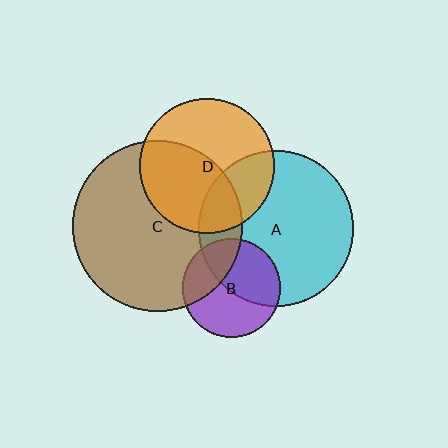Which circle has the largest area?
Circle C (brown).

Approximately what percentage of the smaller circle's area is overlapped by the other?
Approximately 20%.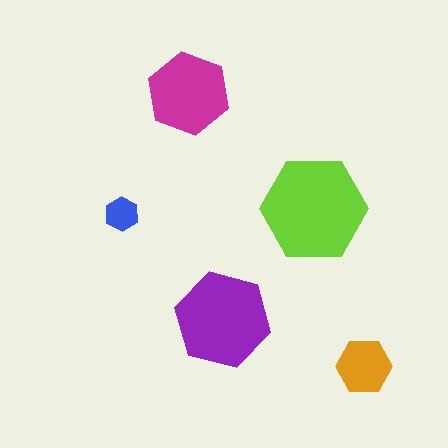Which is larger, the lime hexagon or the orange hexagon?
The lime one.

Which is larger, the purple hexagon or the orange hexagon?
The purple one.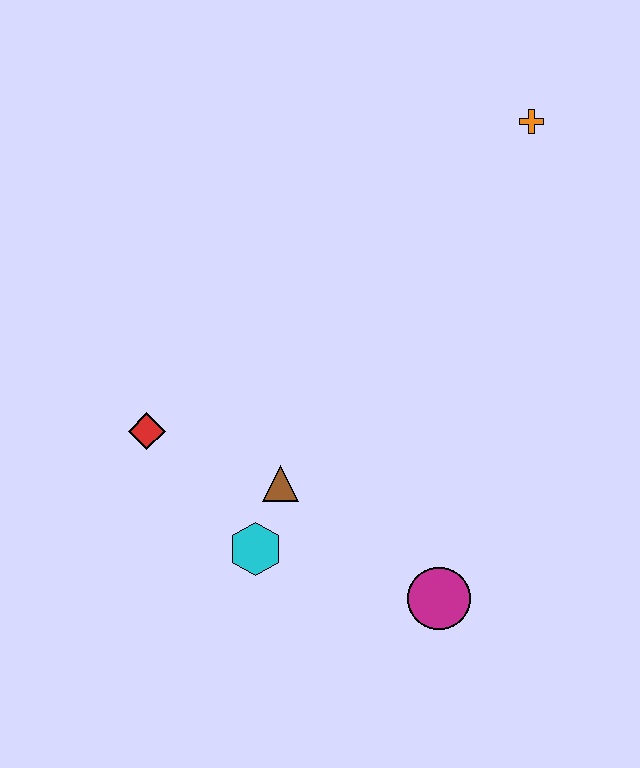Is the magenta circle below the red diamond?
Yes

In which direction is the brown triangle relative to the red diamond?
The brown triangle is to the right of the red diamond.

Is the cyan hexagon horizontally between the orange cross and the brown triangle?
No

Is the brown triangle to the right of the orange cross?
No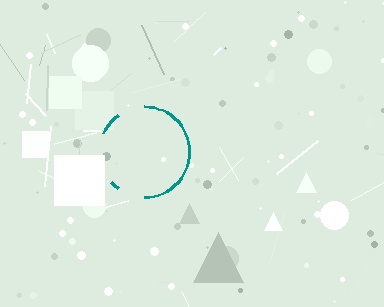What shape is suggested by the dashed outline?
The dashed outline suggests a circle.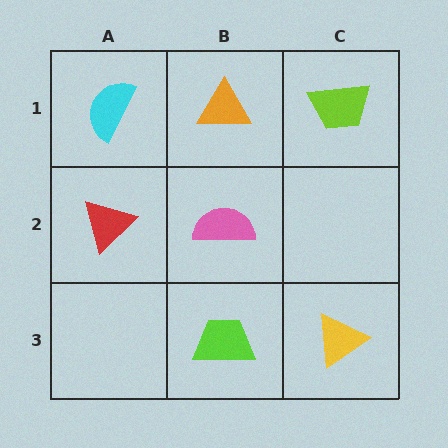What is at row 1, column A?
A cyan semicircle.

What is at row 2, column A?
A red triangle.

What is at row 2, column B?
A pink semicircle.